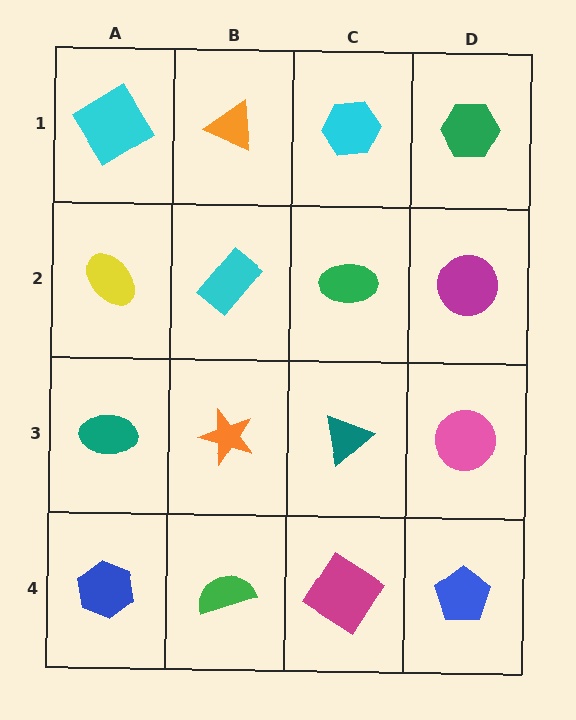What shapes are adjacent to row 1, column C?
A green ellipse (row 2, column C), an orange triangle (row 1, column B), a green hexagon (row 1, column D).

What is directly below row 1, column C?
A green ellipse.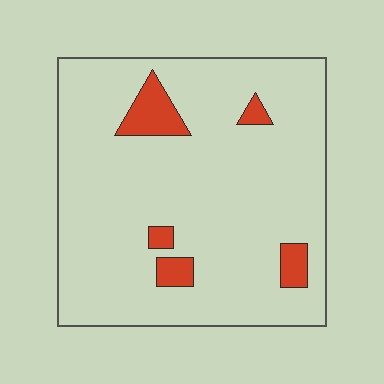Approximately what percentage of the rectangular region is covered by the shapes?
Approximately 10%.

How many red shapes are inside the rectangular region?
5.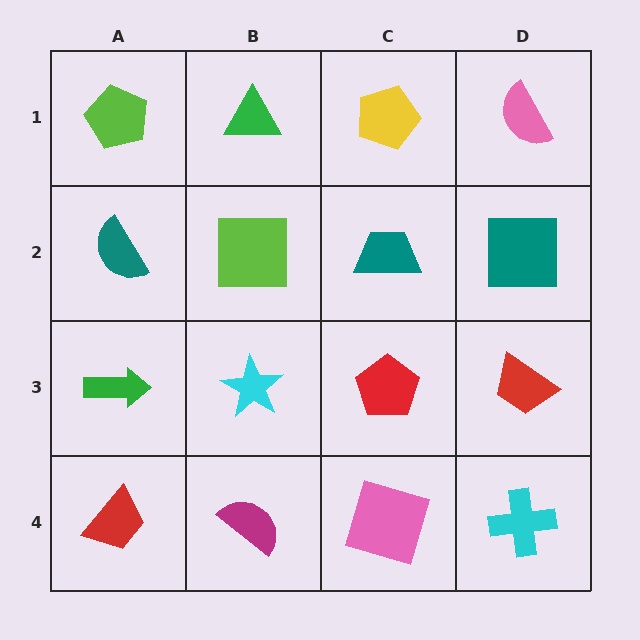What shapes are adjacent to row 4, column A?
A green arrow (row 3, column A), a magenta semicircle (row 4, column B).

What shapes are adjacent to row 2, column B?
A green triangle (row 1, column B), a cyan star (row 3, column B), a teal semicircle (row 2, column A), a teal trapezoid (row 2, column C).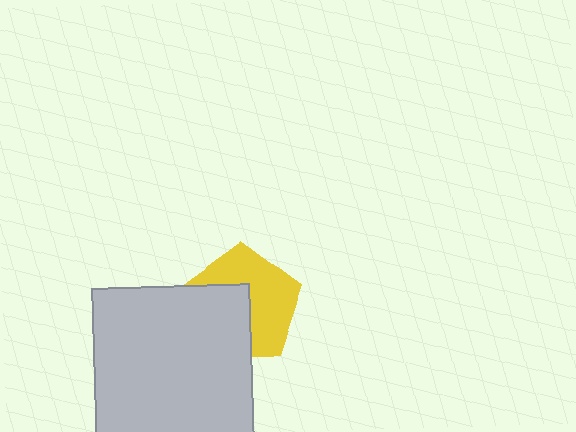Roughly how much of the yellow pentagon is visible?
About half of it is visible (roughly 56%).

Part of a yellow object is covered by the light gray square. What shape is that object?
It is a pentagon.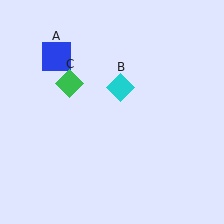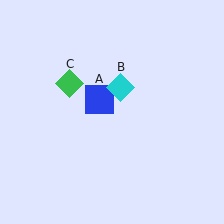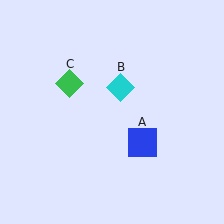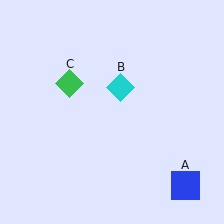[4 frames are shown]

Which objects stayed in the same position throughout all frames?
Cyan diamond (object B) and green diamond (object C) remained stationary.